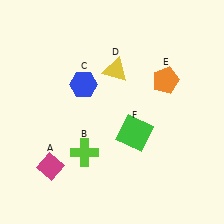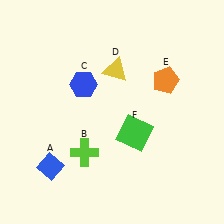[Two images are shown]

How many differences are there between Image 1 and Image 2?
There is 1 difference between the two images.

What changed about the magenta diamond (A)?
In Image 1, A is magenta. In Image 2, it changed to blue.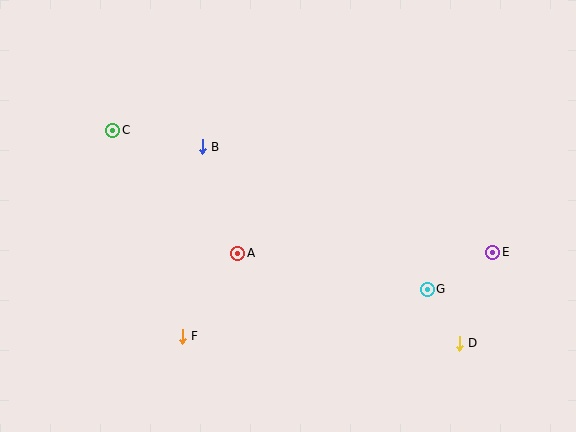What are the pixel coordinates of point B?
Point B is at (202, 147).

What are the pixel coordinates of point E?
Point E is at (493, 252).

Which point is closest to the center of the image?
Point A at (238, 253) is closest to the center.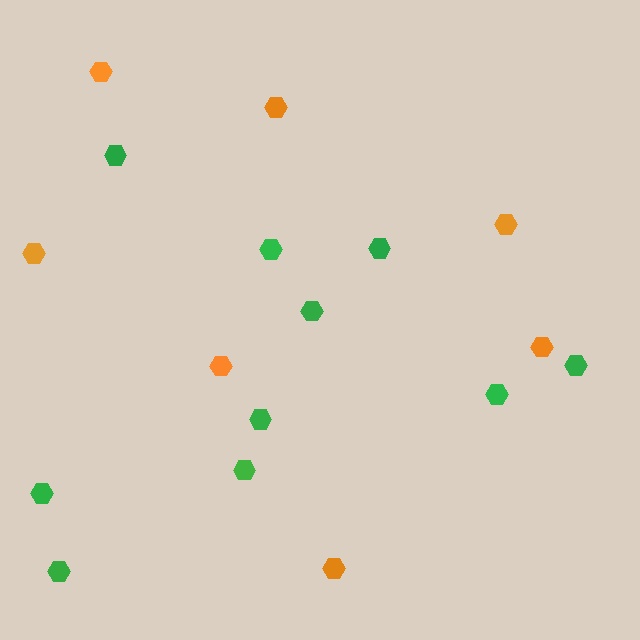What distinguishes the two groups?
There are 2 groups: one group of green hexagons (10) and one group of orange hexagons (7).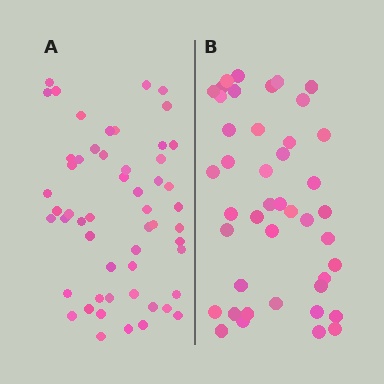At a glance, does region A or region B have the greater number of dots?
Region A (the left region) has more dots.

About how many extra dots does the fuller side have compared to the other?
Region A has roughly 12 or so more dots than region B.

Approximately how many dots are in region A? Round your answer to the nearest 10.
About 50 dots. (The exact count is 54, which rounds to 50.)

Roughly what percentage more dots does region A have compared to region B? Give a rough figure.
About 25% more.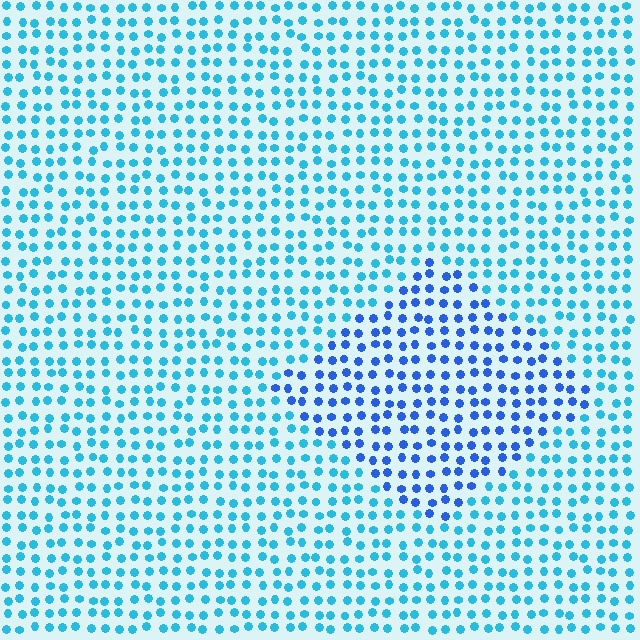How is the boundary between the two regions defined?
The boundary is defined purely by a slight shift in hue (about 31 degrees). Spacing, size, and orientation are identical on both sides.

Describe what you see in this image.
The image is filled with small cyan elements in a uniform arrangement. A diamond-shaped region is visible where the elements are tinted to a slightly different hue, forming a subtle color boundary.